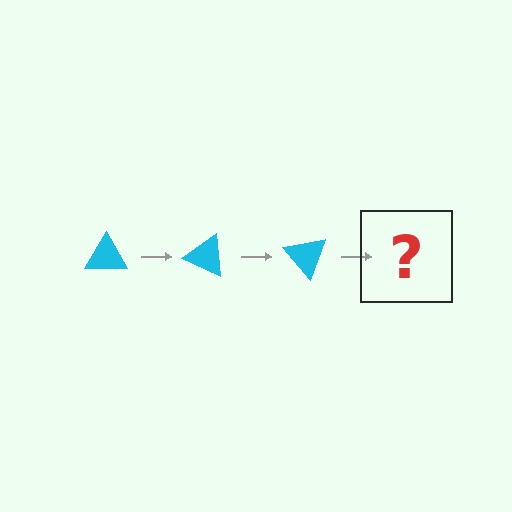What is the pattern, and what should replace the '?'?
The pattern is that the triangle rotates 25 degrees each step. The '?' should be a cyan triangle rotated 75 degrees.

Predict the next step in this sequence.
The next step is a cyan triangle rotated 75 degrees.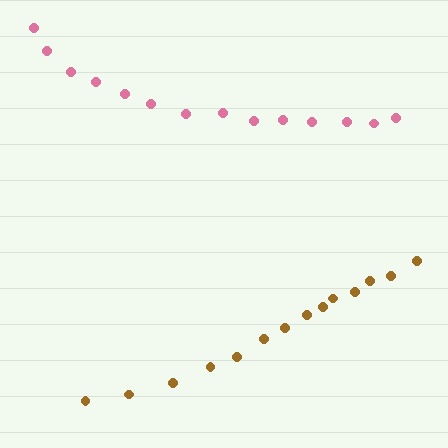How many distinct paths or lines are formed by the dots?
There are 2 distinct paths.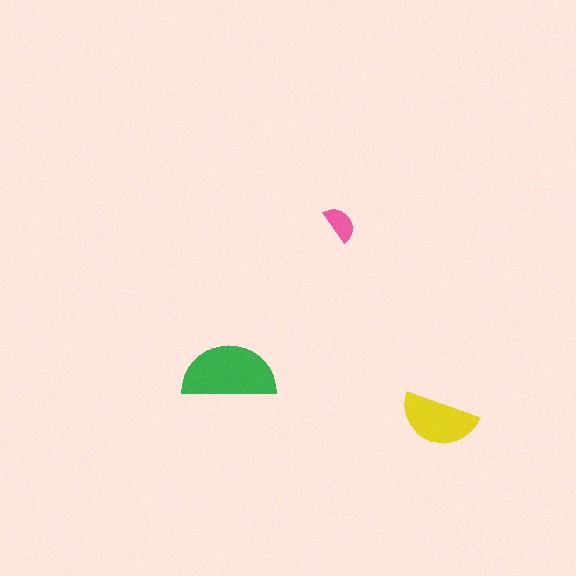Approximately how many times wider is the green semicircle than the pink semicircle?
About 2.5 times wider.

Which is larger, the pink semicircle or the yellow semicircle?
The yellow one.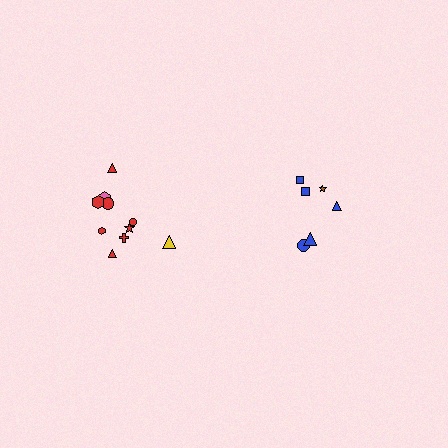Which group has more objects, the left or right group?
The left group.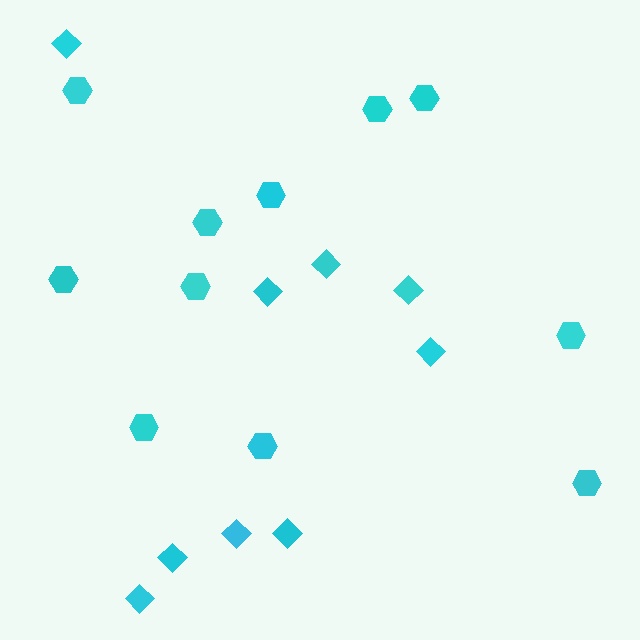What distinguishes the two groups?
There are 2 groups: one group of diamonds (9) and one group of hexagons (11).